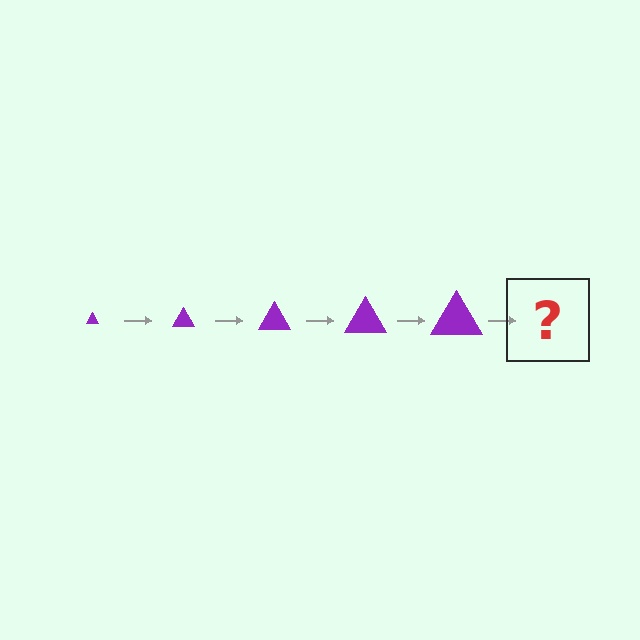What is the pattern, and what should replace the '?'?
The pattern is that the triangle gets progressively larger each step. The '?' should be a purple triangle, larger than the previous one.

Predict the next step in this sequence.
The next step is a purple triangle, larger than the previous one.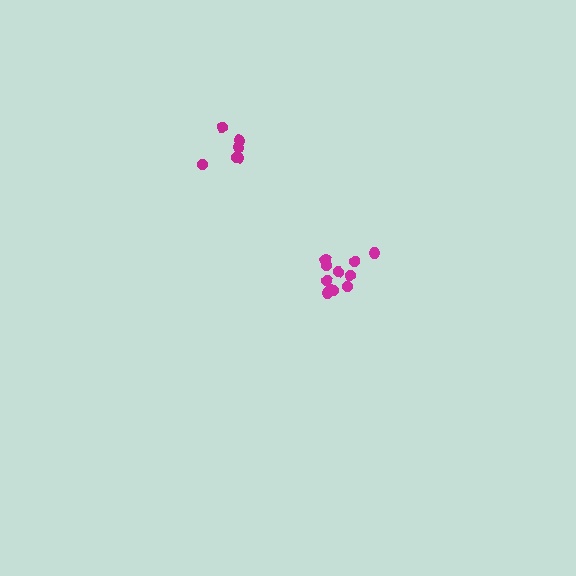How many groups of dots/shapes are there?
There are 2 groups.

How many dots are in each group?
Group 1: 11 dots, Group 2: 6 dots (17 total).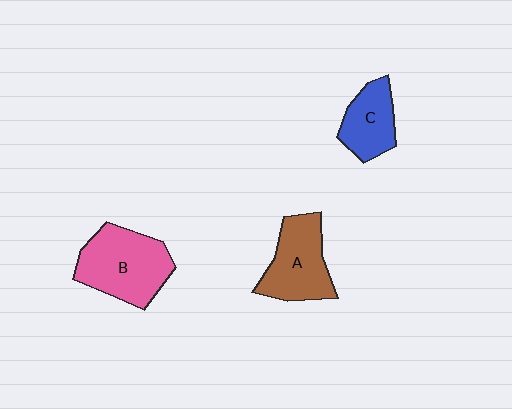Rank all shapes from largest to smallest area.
From largest to smallest: B (pink), A (brown), C (blue).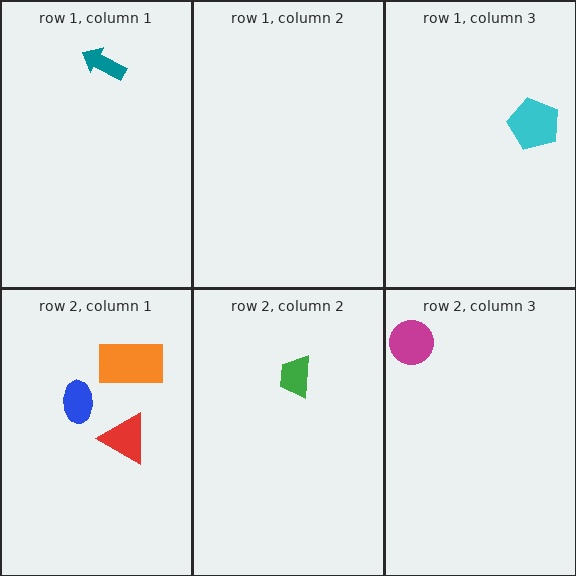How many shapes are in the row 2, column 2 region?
1.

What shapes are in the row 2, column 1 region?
The blue ellipse, the red triangle, the orange rectangle.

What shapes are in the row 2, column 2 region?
The green trapezoid.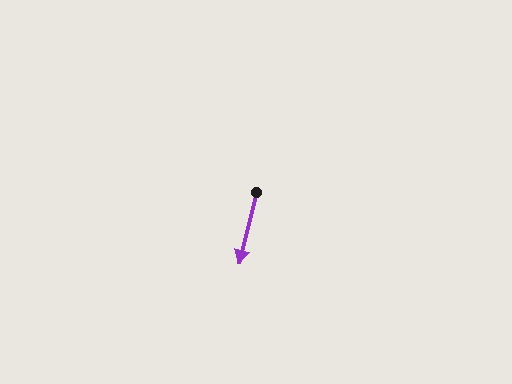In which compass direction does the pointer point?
South.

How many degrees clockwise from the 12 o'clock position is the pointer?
Approximately 194 degrees.